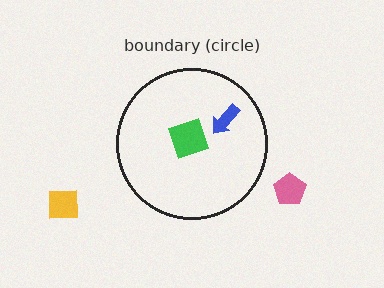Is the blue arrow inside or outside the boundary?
Inside.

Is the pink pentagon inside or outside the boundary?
Outside.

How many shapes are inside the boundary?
2 inside, 2 outside.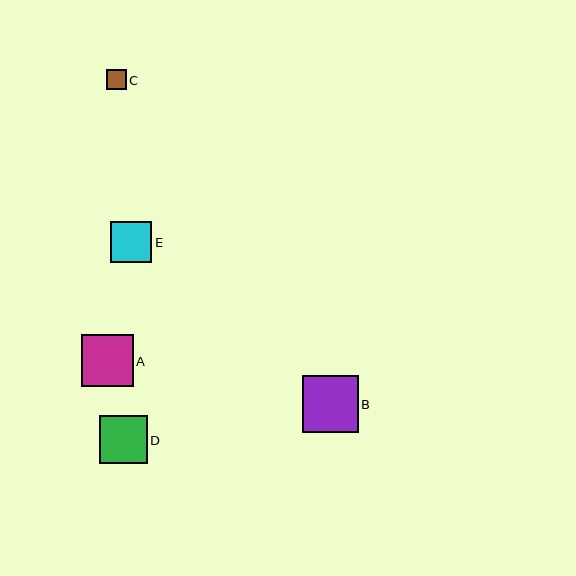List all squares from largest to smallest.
From largest to smallest: B, A, D, E, C.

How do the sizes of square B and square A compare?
Square B and square A are approximately the same size.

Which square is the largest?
Square B is the largest with a size of approximately 56 pixels.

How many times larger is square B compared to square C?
Square B is approximately 2.9 times the size of square C.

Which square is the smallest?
Square C is the smallest with a size of approximately 20 pixels.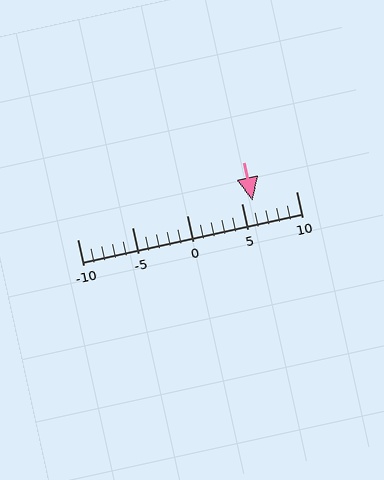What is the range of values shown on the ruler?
The ruler shows values from -10 to 10.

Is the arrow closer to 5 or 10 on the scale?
The arrow is closer to 5.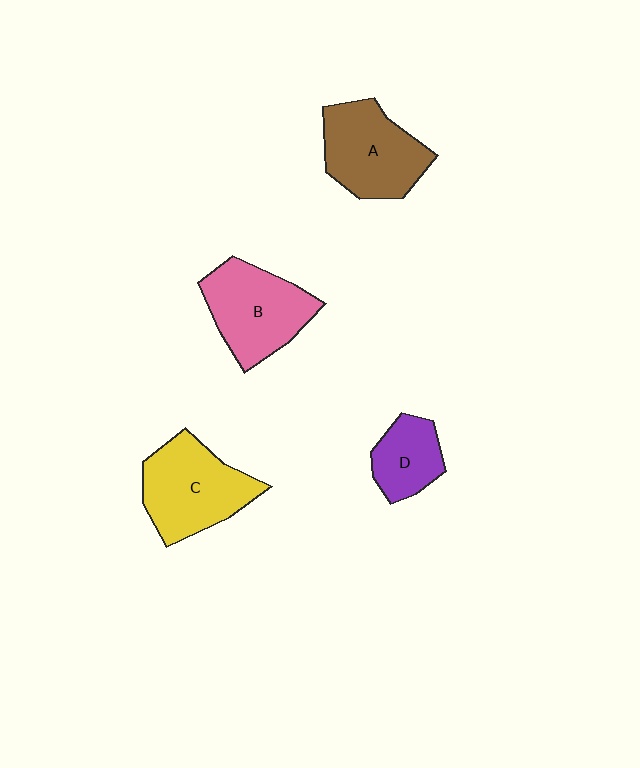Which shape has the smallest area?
Shape D (purple).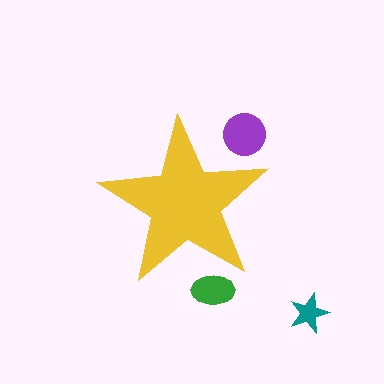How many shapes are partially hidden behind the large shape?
2 shapes are partially hidden.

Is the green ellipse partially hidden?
Yes, the green ellipse is partially hidden behind the yellow star.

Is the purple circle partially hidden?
Yes, the purple circle is partially hidden behind the yellow star.